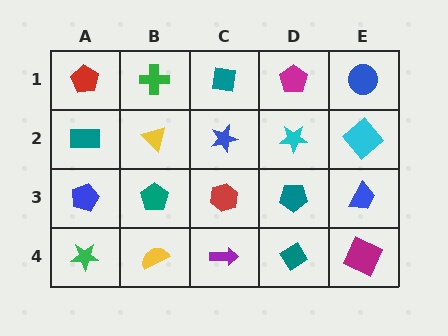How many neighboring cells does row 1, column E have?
2.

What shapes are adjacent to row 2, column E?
A blue circle (row 1, column E), a blue trapezoid (row 3, column E), a cyan star (row 2, column D).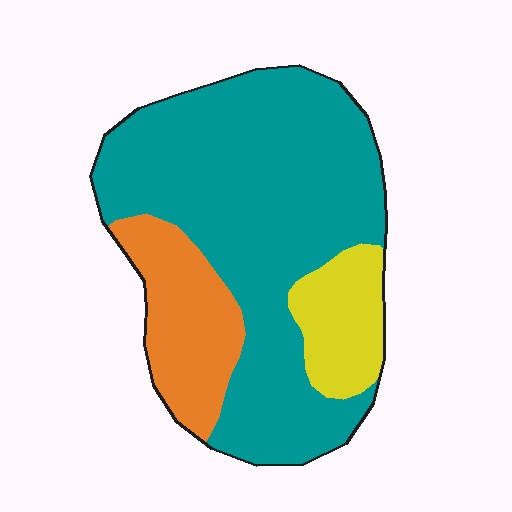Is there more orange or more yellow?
Orange.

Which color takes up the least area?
Yellow, at roughly 15%.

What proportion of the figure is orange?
Orange covers roughly 20% of the figure.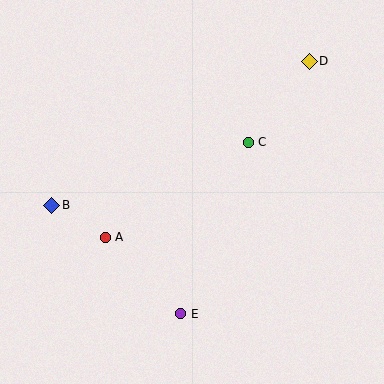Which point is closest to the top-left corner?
Point B is closest to the top-left corner.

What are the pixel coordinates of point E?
Point E is at (181, 314).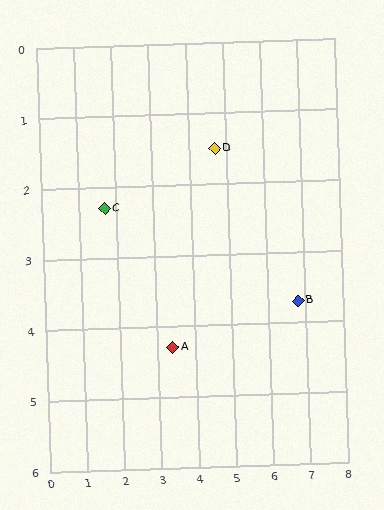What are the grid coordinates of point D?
Point D is at approximately (4.7, 1.5).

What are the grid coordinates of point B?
Point B is at approximately (6.8, 3.7).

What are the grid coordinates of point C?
Point C is at approximately (1.7, 2.3).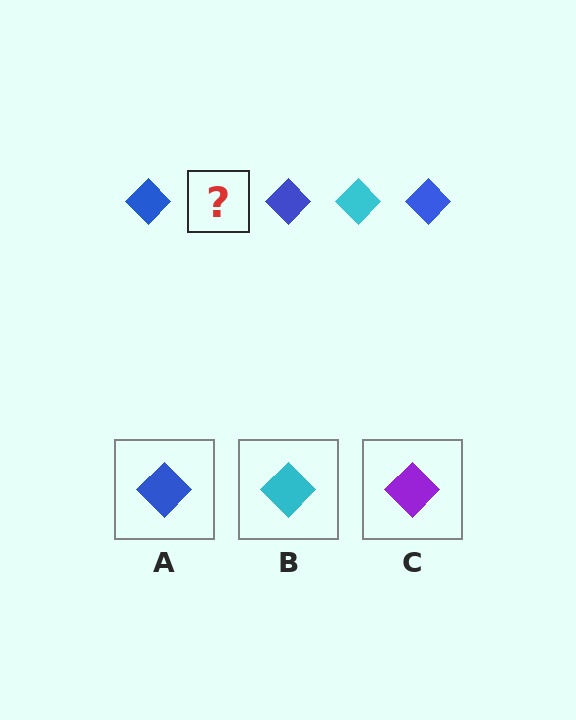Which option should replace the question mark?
Option B.